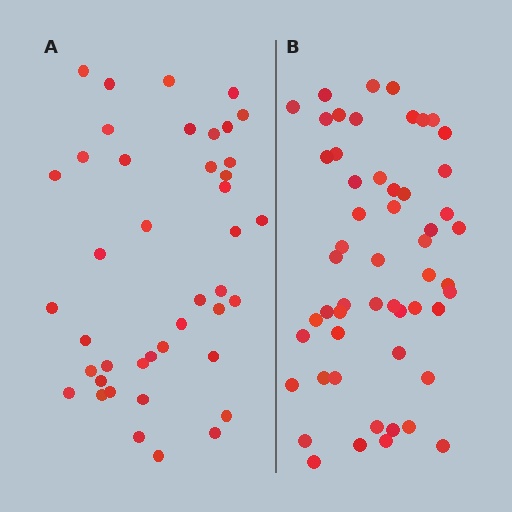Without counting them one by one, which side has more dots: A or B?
Region B (the right region) has more dots.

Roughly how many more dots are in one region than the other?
Region B has roughly 12 or so more dots than region A.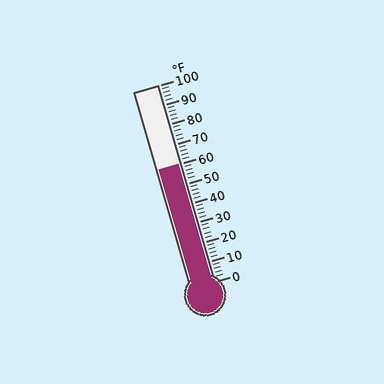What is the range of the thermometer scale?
The thermometer scale ranges from 0°F to 100°F.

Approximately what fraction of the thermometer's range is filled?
The thermometer is filled to approximately 60% of its range.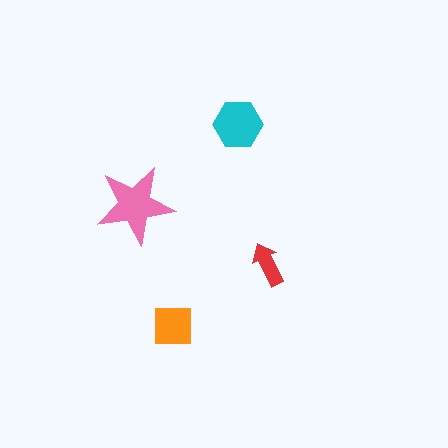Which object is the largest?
The pink star.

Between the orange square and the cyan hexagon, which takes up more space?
The cyan hexagon.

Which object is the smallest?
The red arrow.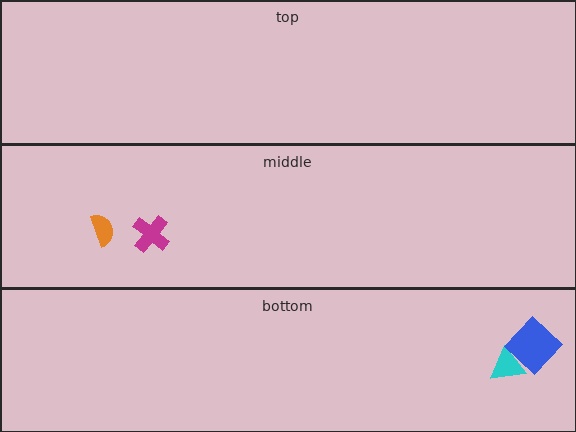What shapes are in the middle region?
The orange semicircle, the magenta cross.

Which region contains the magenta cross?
The middle region.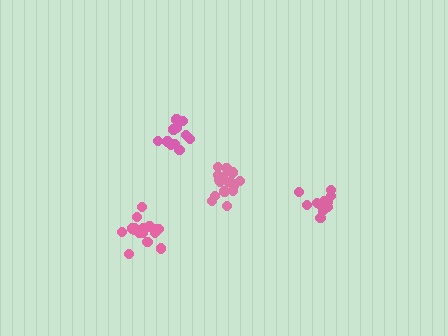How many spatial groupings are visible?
There are 4 spatial groupings.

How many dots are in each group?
Group 1: 12 dots, Group 2: 17 dots, Group 3: 17 dots, Group 4: 14 dots (60 total).